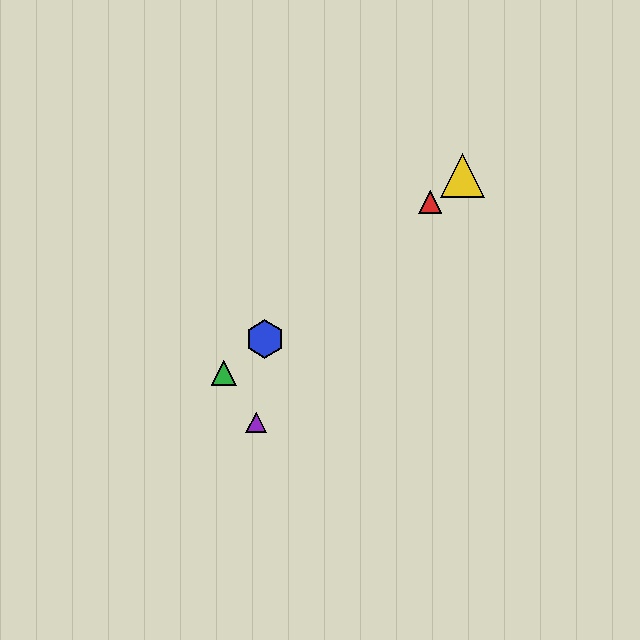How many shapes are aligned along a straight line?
4 shapes (the red triangle, the blue hexagon, the green triangle, the yellow triangle) are aligned along a straight line.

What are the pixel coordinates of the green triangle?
The green triangle is at (224, 373).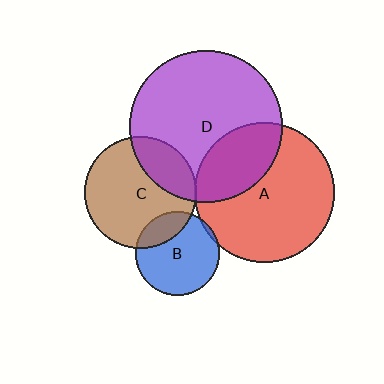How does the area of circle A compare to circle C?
Approximately 1.6 times.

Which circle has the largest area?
Circle D (purple).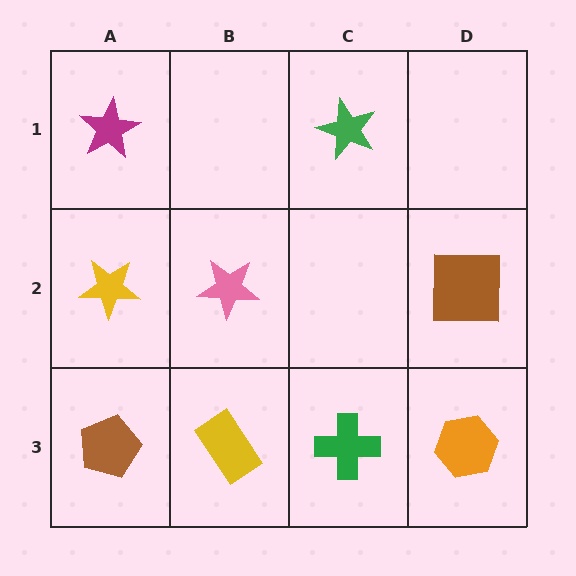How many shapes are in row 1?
2 shapes.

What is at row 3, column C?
A green cross.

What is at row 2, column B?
A pink star.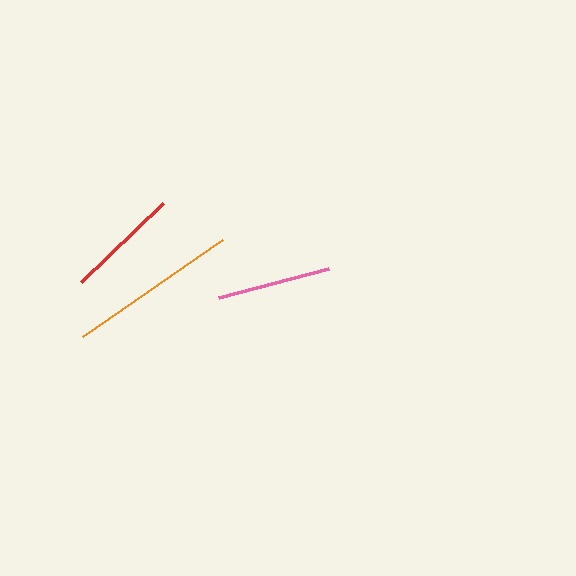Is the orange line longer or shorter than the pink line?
The orange line is longer than the pink line.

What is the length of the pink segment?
The pink segment is approximately 114 pixels long.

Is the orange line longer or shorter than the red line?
The orange line is longer than the red line.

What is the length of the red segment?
The red segment is approximately 114 pixels long.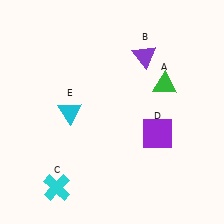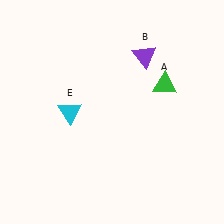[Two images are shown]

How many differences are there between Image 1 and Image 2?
There are 2 differences between the two images.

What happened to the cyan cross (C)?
The cyan cross (C) was removed in Image 2. It was in the bottom-left area of Image 1.